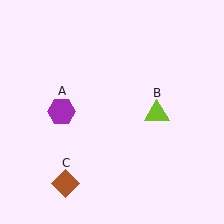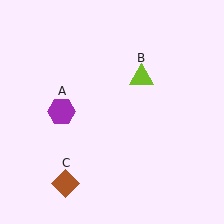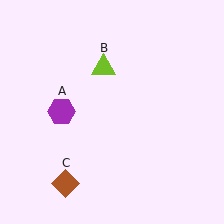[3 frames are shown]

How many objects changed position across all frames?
1 object changed position: lime triangle (object B).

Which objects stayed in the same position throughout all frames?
Purple hexagon (object A) and brown diamond (object C) remained stationary.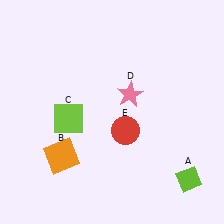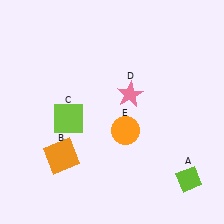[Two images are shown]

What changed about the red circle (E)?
In Image 1, E is red. In Image 2, it changed to orange.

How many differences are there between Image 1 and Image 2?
There is 1 difference between the two images.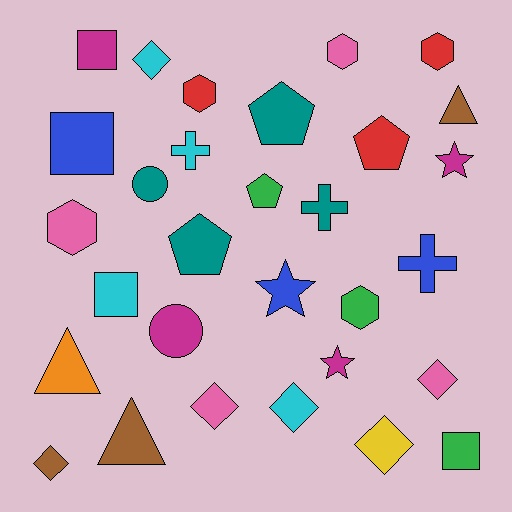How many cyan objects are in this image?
There are 4 cyan objects.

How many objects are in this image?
There are 30 objects.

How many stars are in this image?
There are 3 stars.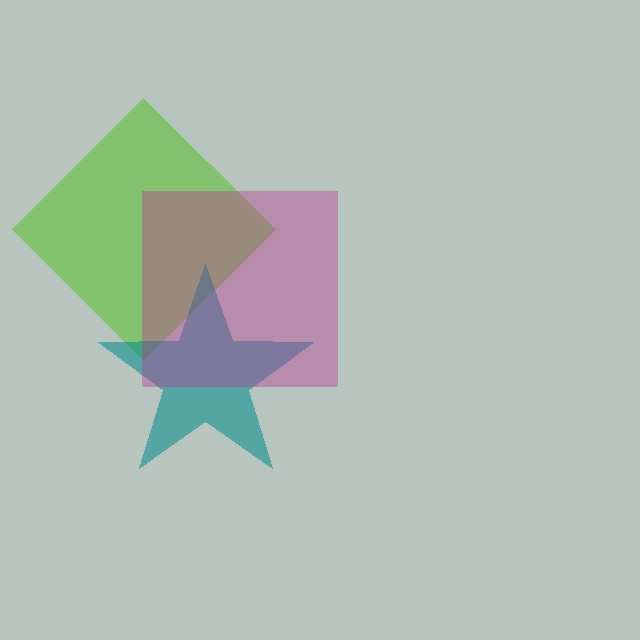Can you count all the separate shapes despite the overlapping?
Yes, there are 3 separate shapes.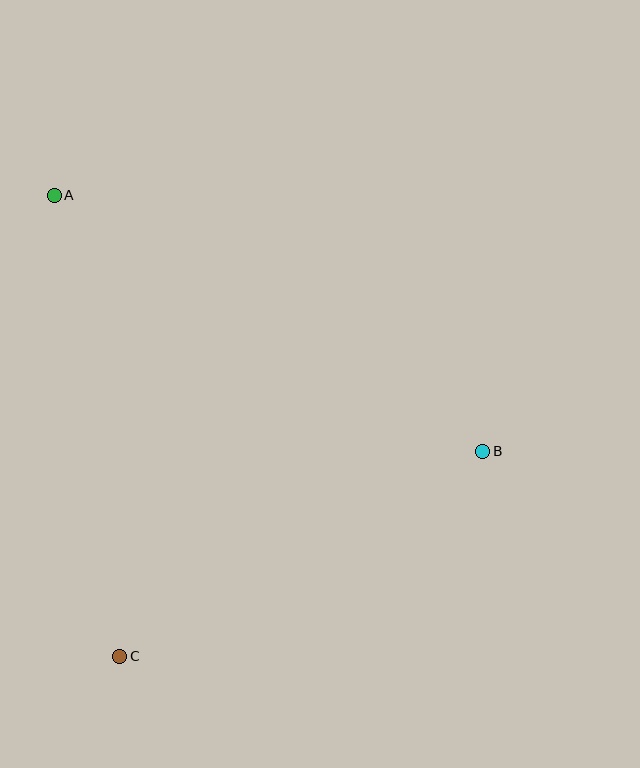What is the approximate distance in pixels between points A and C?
The distance between A and C is approximately 465 pixels.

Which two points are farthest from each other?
Points A and B are farthest from each other.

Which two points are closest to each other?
Points B and C are closest to each other.